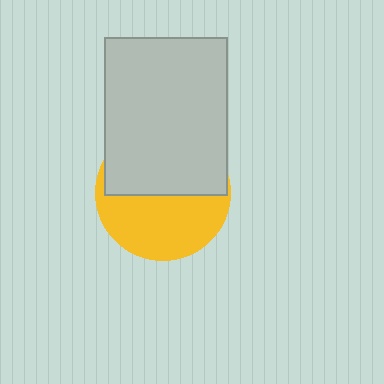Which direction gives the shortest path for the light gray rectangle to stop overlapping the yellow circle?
Moving up gives the shortest separation.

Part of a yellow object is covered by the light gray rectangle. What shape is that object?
It is a circle.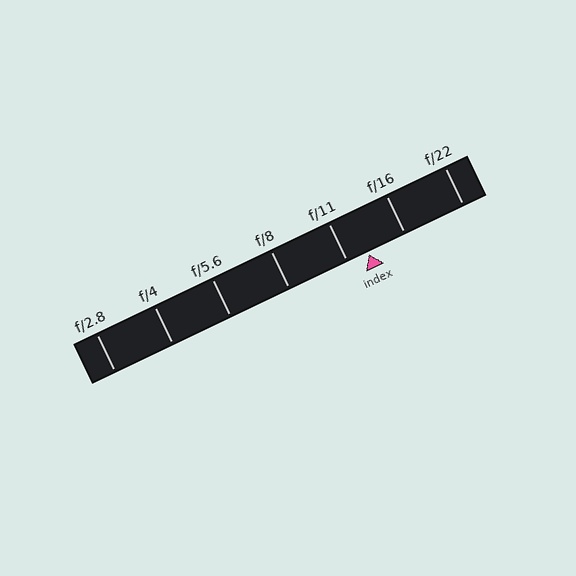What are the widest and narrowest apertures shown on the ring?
The widest aperture shown is f/2.8 and the narrowest is f/22.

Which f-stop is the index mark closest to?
The index mark is closest to f/11.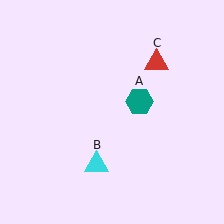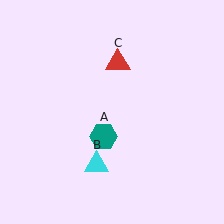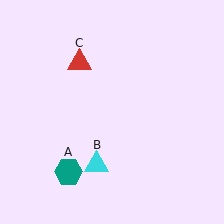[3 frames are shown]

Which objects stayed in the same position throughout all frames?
Cyan triangle (object B) remained stationary.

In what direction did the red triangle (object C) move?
The red triangle (object C) moved left.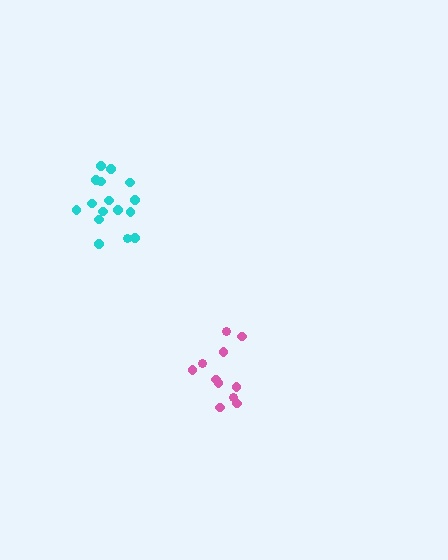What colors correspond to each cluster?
The clusters are colored: cyan, pink.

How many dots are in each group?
Group 1: 16 dots, Group 2: 11 dots (27 total).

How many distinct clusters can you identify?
There are 2 distinct clusters.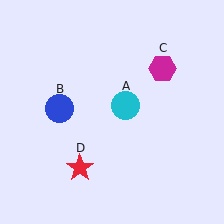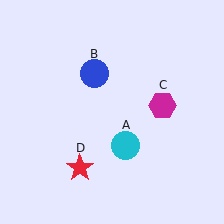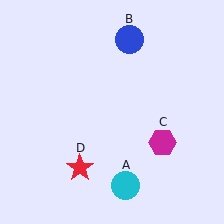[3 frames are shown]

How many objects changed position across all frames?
3 objects changed position: cyan circle (object A), blue circle (object B), magenta hexagon (object C).